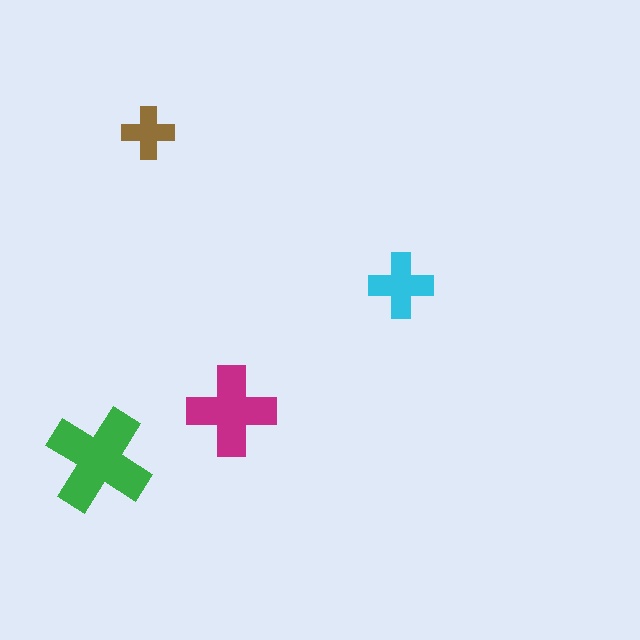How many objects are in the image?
There are 4 objects in the image.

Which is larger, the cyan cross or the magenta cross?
The magenta one.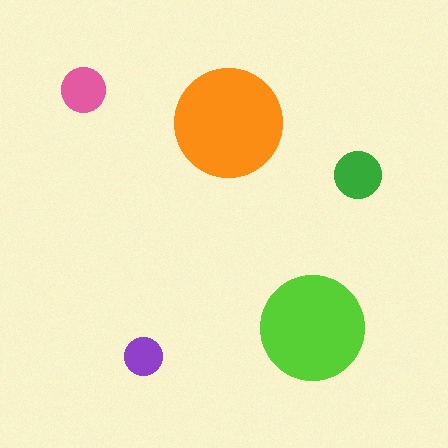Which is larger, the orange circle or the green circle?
The orange one.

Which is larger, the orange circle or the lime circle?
The orange one.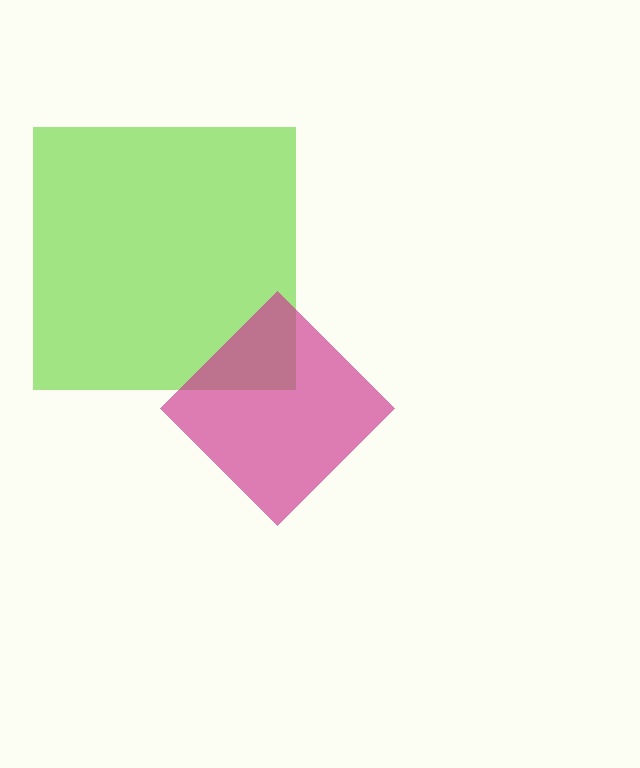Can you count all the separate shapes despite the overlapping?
Yes, there are 2 separate shapes.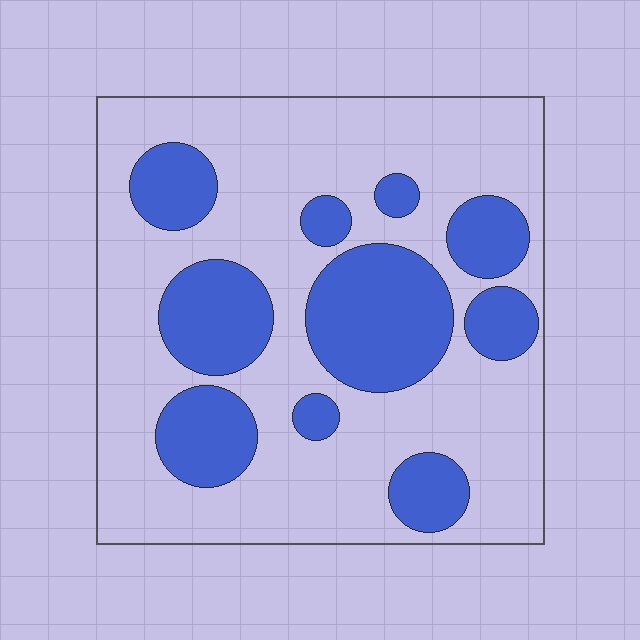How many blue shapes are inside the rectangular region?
10.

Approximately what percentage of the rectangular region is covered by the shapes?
Approximately 30%.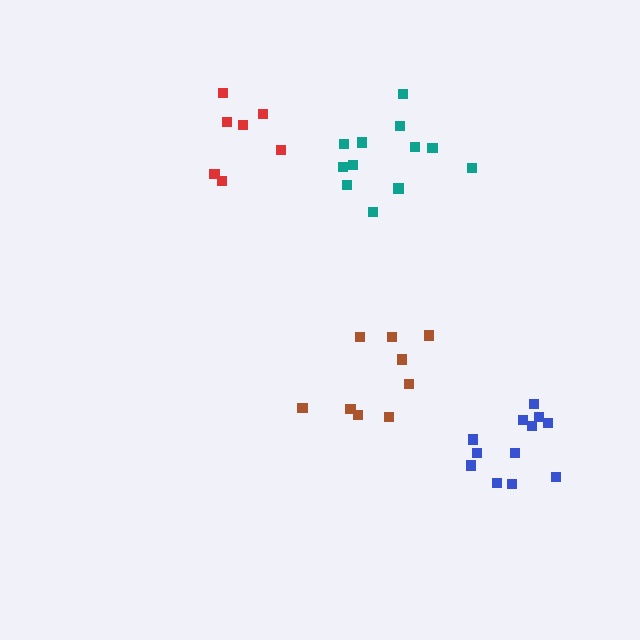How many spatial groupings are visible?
There are 4 spatial groupings.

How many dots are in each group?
Group 1: 9 dots, Group 2: 7 dots, Group 3: 12 dots, Group 4: 12 dots (40 total).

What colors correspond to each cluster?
The clusters are colored: brown, red, teal, blue.